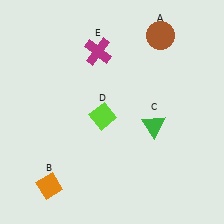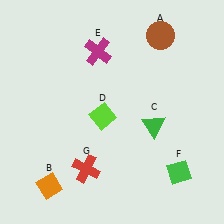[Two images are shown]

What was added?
A green diamond (F), a red cross (G) were added in Image 2.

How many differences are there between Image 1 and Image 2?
There are 2 differences between the two images.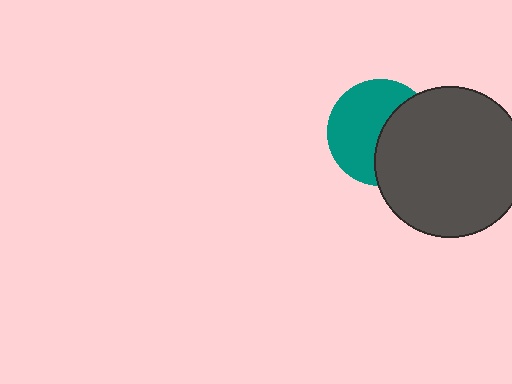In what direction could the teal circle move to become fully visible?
The teal circle could move left. That would shift it out from behind the dark gray circle entirely.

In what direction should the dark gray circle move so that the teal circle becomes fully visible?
The dark gray circle should move right. That is the shortest direction to clear the overlap and leave the teal circle fully visible.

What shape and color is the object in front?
The object in front is a dark gray circle.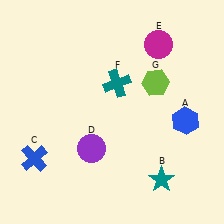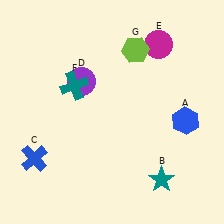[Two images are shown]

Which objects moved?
The objects that moved are: the purple circle (D), the teal cross (F), the lime hexagon (G).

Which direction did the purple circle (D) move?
The purple circle (D) moved up.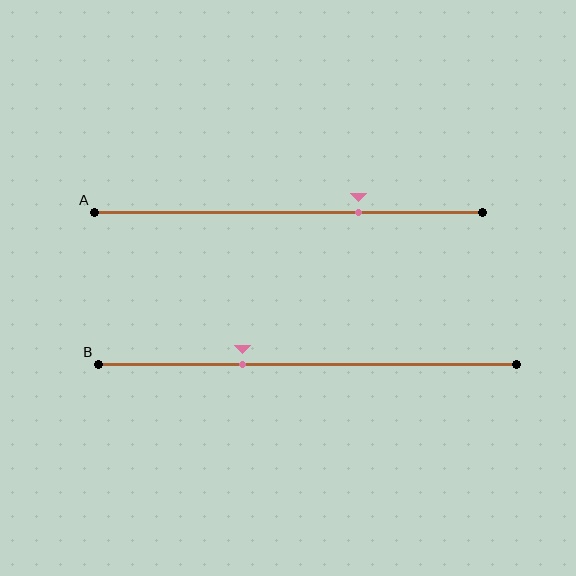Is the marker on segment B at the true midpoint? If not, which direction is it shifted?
No, the marker on segment B is shifted to the left by about 15% of the segment length.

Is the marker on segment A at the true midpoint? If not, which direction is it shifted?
No, the marker on segment A is shifted to the right by about 18% of the segment length.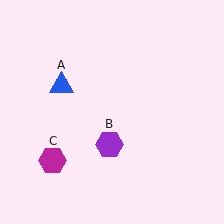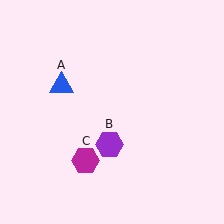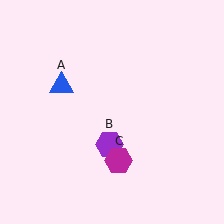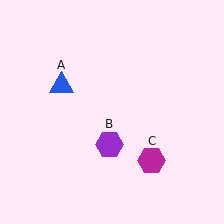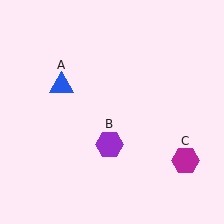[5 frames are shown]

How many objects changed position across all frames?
1 object changed position: magenta hexagon (object C).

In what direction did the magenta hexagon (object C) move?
The magenta hexagon (object C) moved right.